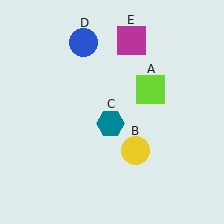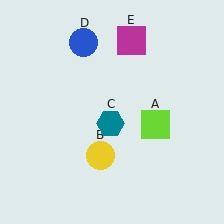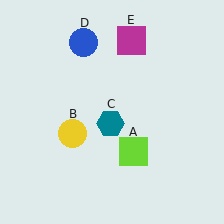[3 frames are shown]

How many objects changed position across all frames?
2 objects changed position: lime square (object A), yellow circle (object B).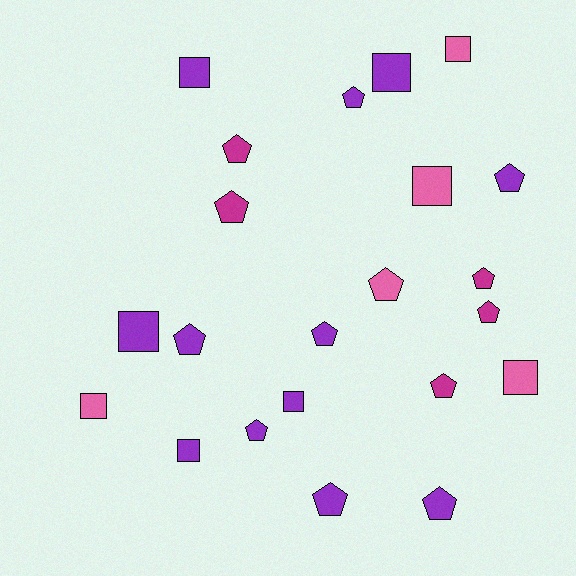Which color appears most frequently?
Purple, with 12 objects.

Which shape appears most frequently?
Pentagon, with 13 objects.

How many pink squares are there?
There are 4 pink squares.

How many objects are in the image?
There are 22 objects.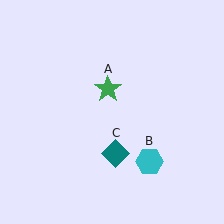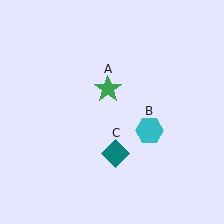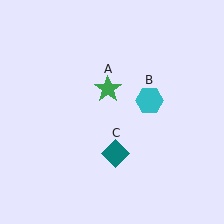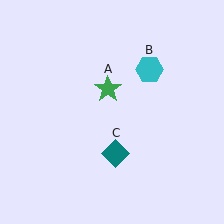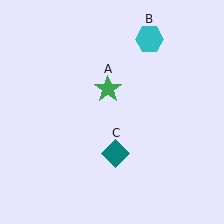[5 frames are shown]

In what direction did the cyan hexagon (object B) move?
The cyan hexagon (object B) moved up.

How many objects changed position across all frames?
1 object changed position: cyan hexagon (object B).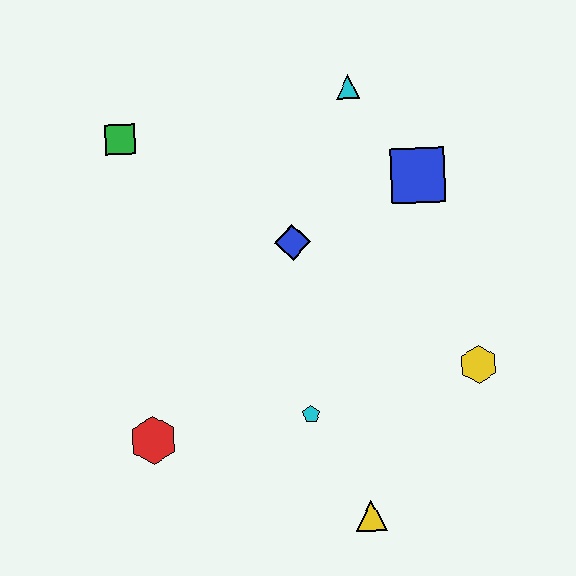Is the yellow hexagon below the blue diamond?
Yes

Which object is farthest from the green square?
The yellow triangle is farthest from the green square.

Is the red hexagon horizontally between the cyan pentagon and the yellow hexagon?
No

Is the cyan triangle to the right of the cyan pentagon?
Yes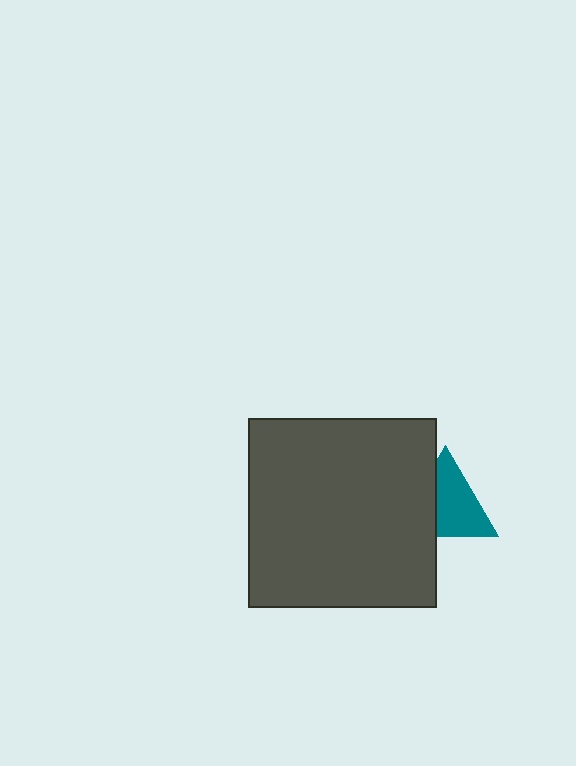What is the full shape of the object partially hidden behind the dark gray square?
The partially hidden object is a teal triangle.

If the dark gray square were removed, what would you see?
You would see the complete teal triangle.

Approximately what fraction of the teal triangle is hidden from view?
Roughly 36% of the teal triangle is hidden behind the dark gray square.